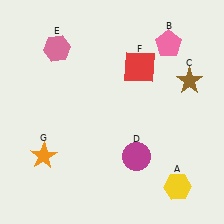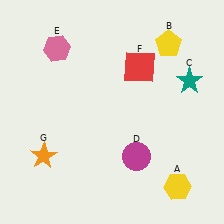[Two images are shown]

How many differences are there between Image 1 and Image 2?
There are 2 differences between the two images.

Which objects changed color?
B changed from pink to yellow. C changed from brown to teal.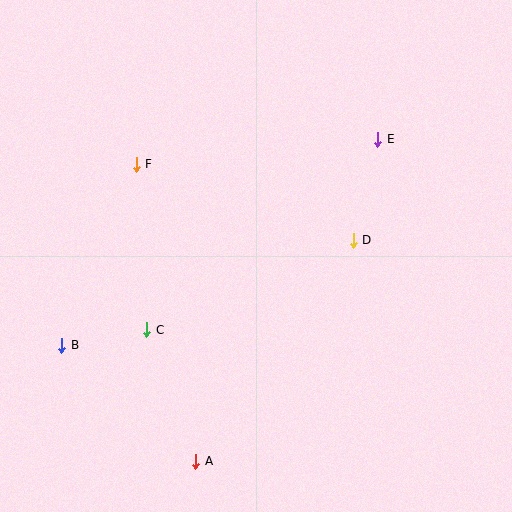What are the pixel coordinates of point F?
Point F is at (136, 164).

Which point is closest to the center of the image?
Point D at (353, 240) is closest to the center.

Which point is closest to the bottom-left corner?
Point B is closest to the bottom-left corner.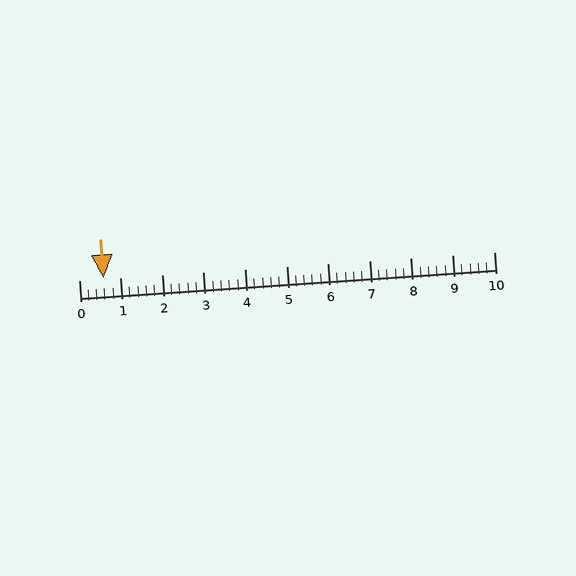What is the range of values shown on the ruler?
The ruler shows values from 0 to 10.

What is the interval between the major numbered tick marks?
The major tick marks are spaced 1 units apart.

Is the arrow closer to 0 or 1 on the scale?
The arrow is closer to 1.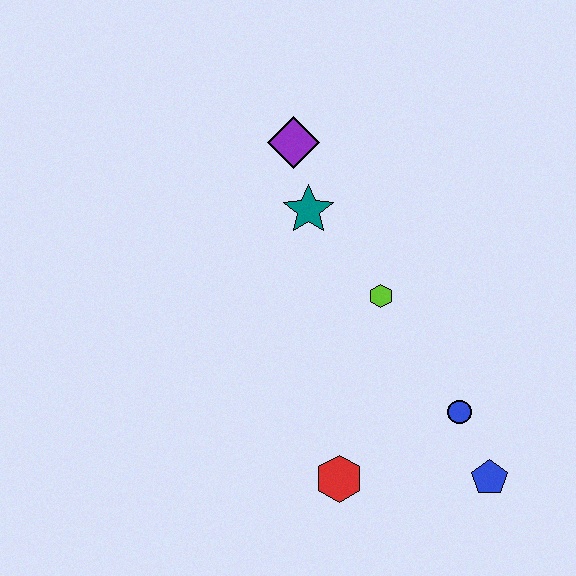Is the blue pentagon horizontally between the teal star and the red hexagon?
No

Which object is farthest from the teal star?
The blue pentagon is farthest from the teal star.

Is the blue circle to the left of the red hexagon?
No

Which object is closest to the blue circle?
The blue pentagon is closest to the blue circle.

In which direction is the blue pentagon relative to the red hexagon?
The blue pentagon is to the right of the red hexagon.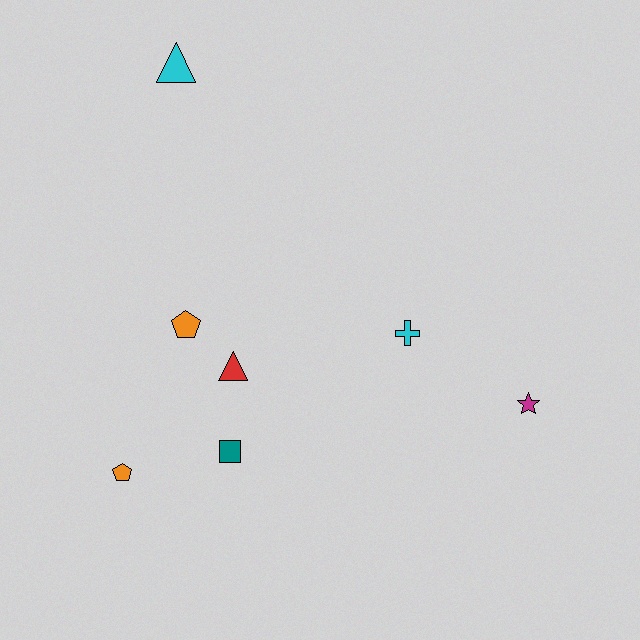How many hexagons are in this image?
There are no hexagons.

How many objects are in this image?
There are 7 objects.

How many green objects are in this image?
There are no green objects.